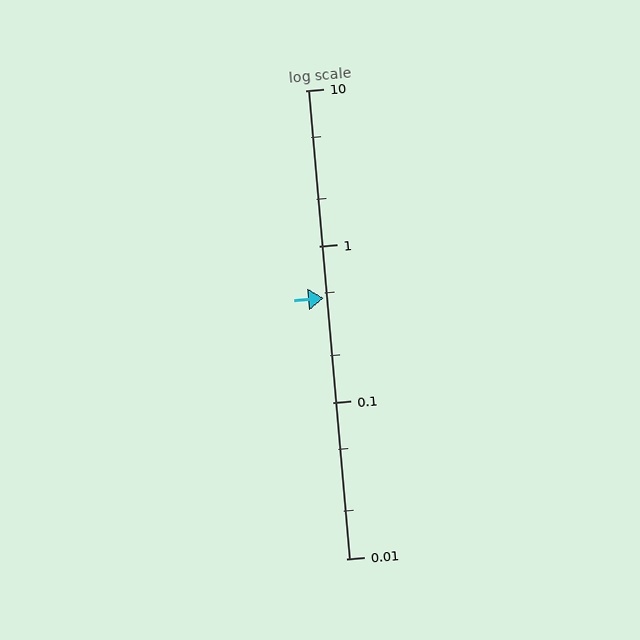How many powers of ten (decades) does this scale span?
The scale spans 3 decades, from 0.01 to 10.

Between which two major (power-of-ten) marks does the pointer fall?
The pointer is between 0.1 and 1.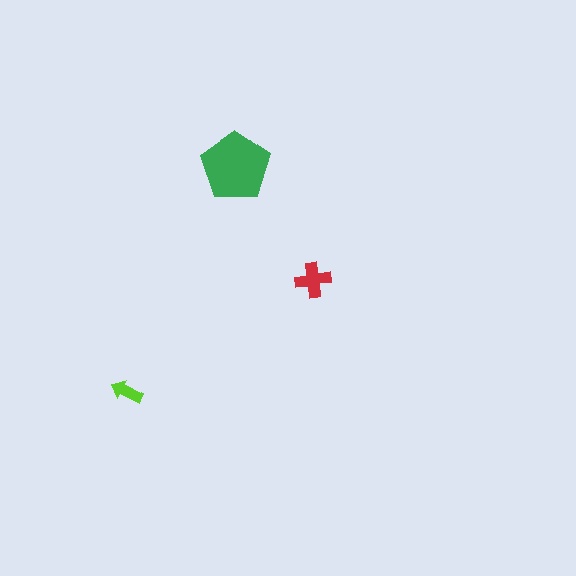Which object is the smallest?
The lime arrow.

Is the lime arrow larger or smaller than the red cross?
Smaller.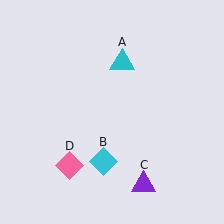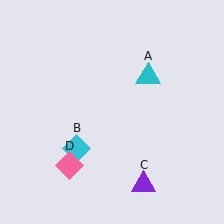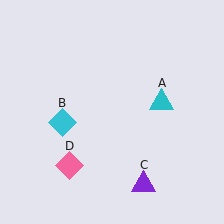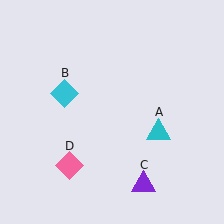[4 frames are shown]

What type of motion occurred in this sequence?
The cyan triangle (object A), cyan diamond (object B) rotated clockwise around the center of the scene.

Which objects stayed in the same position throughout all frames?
Purple triangle (object C) and pink diamond (object D) remained stationary.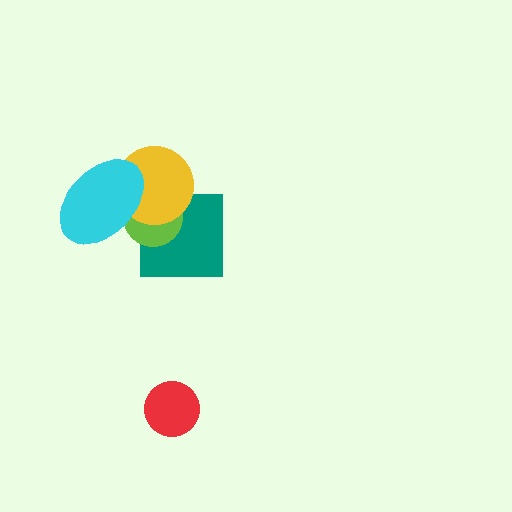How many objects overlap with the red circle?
0 objects overlap with the red circle.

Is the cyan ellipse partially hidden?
No, no other shape covers it.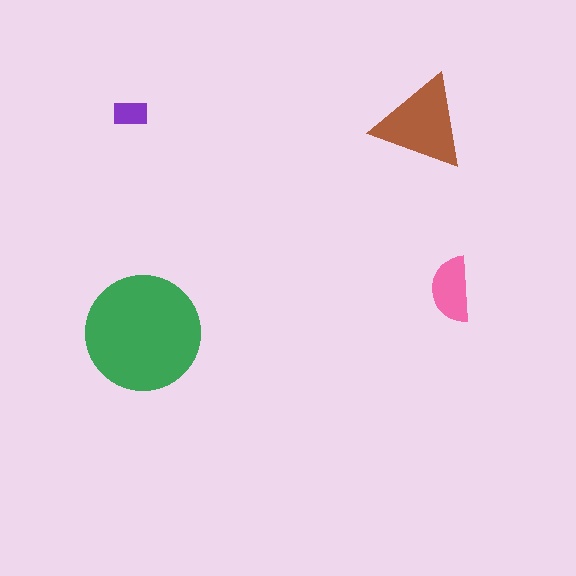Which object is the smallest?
The purple rectangle.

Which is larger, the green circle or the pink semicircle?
The green circle.